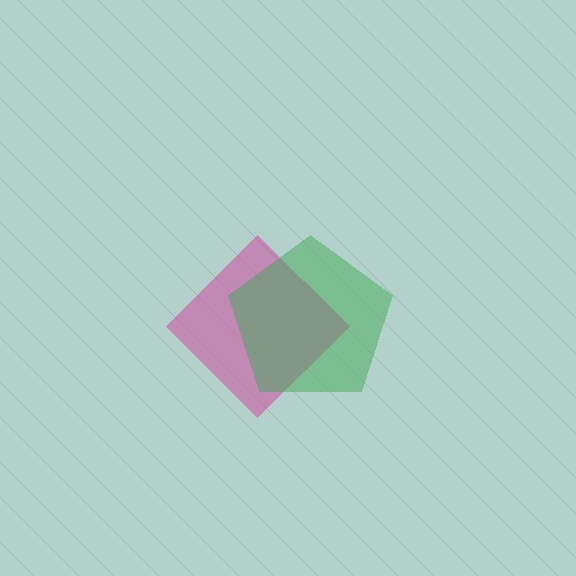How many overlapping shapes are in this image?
There are 2 overlapping shapes in the image.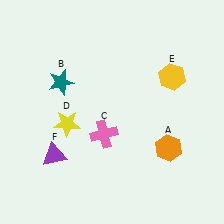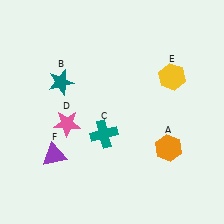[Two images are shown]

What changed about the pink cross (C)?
In Image 1, C is pink. In Image 2, it changed to teal.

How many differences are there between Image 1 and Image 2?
There are 2 differences between the two images.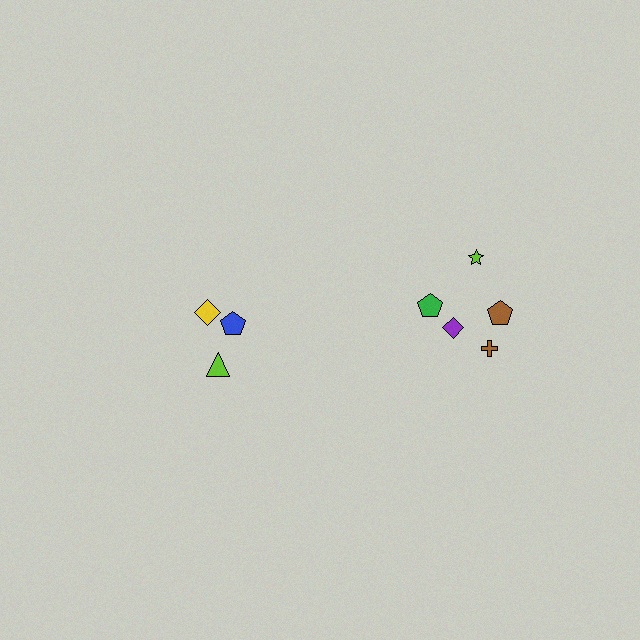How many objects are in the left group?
There are 3 objects.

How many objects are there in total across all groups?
There are 8 objects.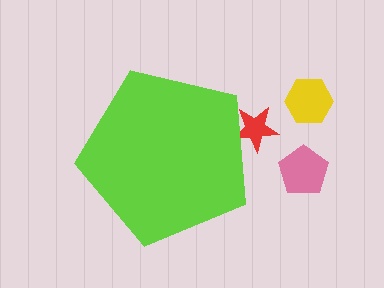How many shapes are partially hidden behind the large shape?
1 shape is partially hidden.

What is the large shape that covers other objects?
A lime pentagon.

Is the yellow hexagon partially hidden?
No, the yellow hexagon is fully visible.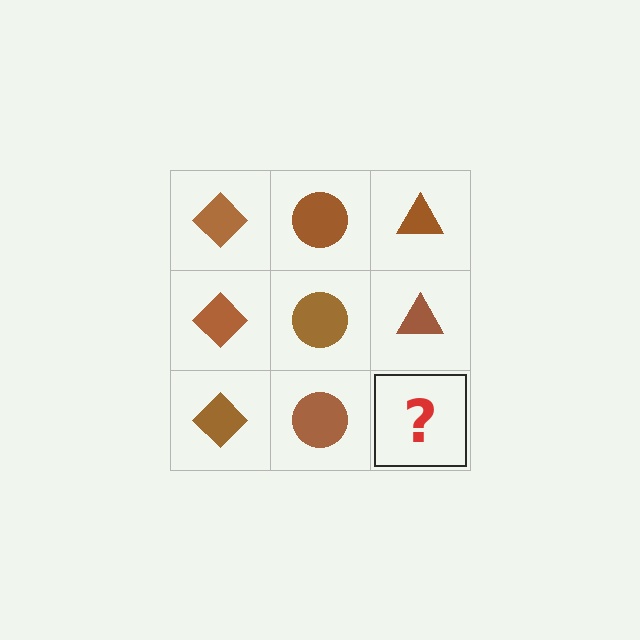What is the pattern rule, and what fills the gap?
The rule is that each column has a consistent shape. The gap should be filled with a brown triangle.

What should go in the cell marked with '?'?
The missing cell should contain a brown triangle.